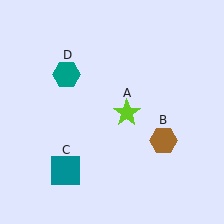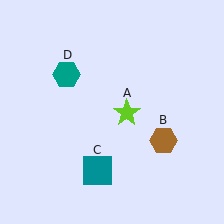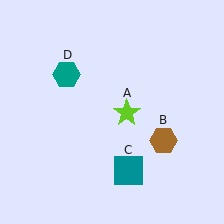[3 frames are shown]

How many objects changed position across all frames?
1 object changed position: teal square (object C).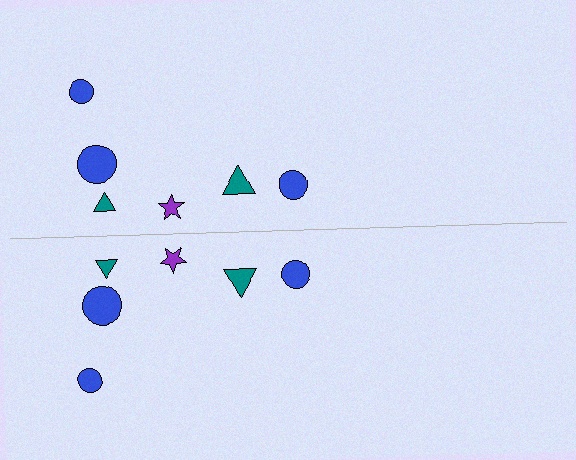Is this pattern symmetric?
Yes, this pattern has bilateral (reflection) symmetry.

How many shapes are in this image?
There are 12 shapes in this image.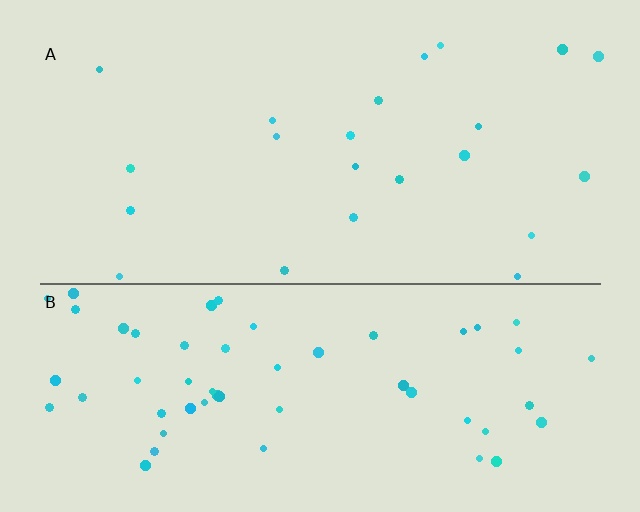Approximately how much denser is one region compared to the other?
Approximately 2.5× — region B over region A.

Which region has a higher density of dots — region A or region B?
B (the bottom).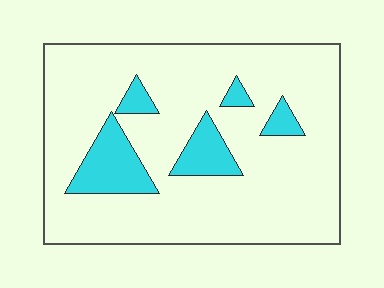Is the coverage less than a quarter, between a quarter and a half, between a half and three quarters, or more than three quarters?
Less than a quarter.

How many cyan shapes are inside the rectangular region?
5.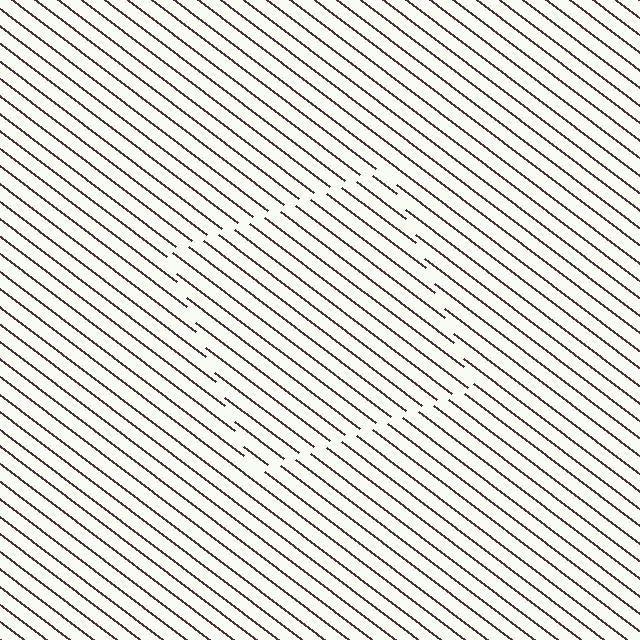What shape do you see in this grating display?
An illusory square. The interior of the shape contains the same grating, shifted by half a period — the contour is defined by the phase discontinuity where line-ends from the inner and outer gratings abut.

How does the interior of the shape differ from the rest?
The interior of the shape contains the same grating, shifted by half a period — the contour is defined by the phase discontinuity where line-ends from the inner and outer gratings abut.